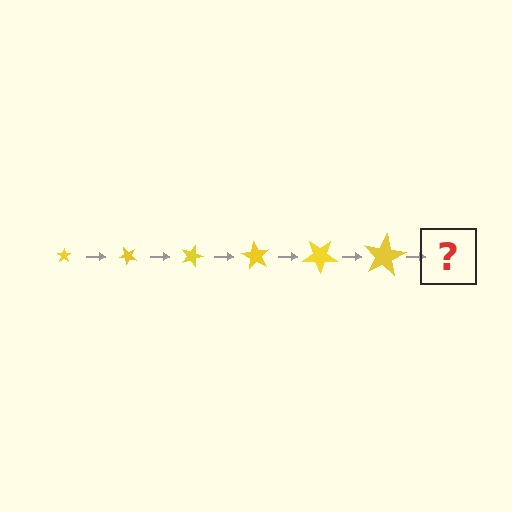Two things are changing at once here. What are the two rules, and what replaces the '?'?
The two rules are that the star grows larger each step and it rotates 45 degrees each step. The '?' should be a star, larger than the previous one and rotated 270 degrees from the start.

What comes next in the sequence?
The next element should be a star, larger than the previous one and rotated 270 degrees from the start.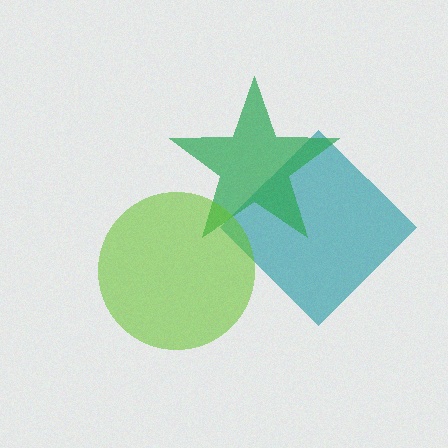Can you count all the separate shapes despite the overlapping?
Yes, there are 3 separate shapes.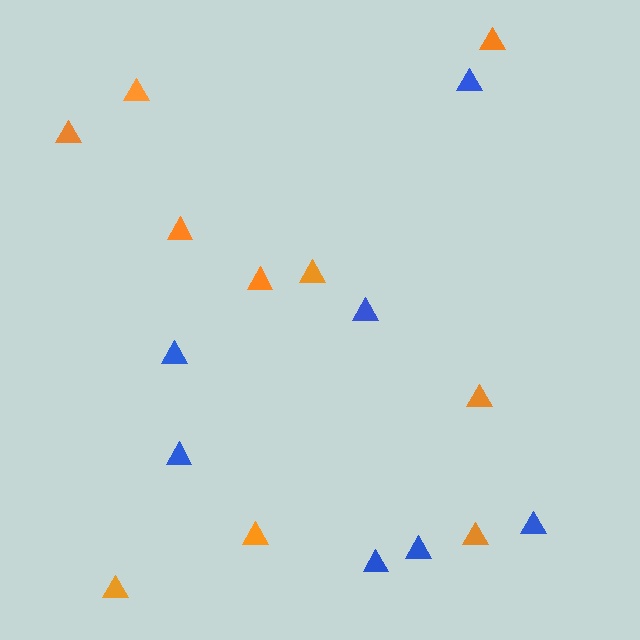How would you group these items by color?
There are 2 groups: one group of blue triangles (7) and one group of orange triangles (10).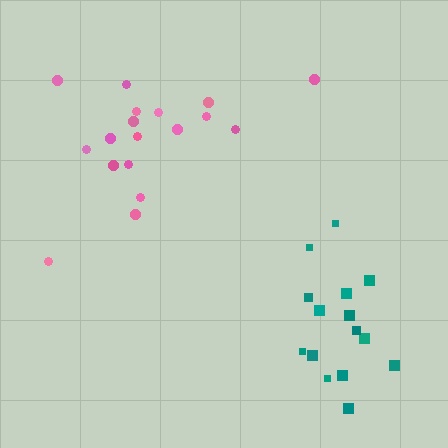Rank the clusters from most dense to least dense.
teal, pink.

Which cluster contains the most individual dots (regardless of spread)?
Pink (18).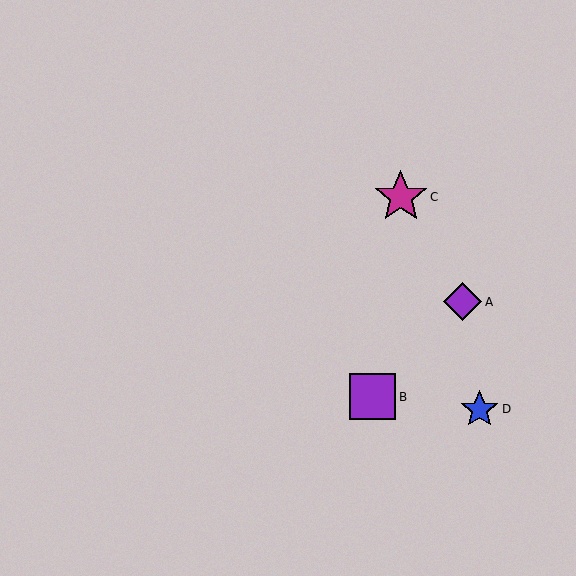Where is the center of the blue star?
The center of the blue star is at (480, 409).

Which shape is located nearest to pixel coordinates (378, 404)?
The purple square (labeled B) at (372, 397) is nearest to that location.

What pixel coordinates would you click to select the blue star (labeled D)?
Click at (480, 409) to select the blue star D.